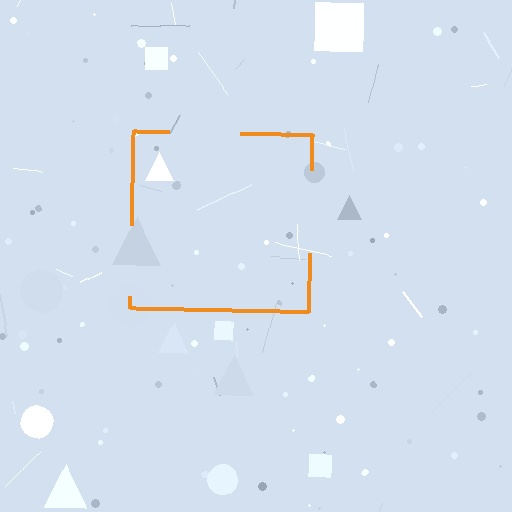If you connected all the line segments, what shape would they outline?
They would outline a square.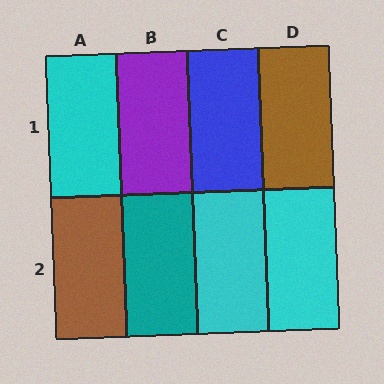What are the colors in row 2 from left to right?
Brown, teal, cyan, cyan.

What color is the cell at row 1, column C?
Blue.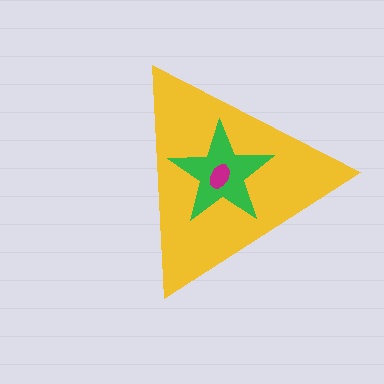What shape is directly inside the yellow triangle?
The green star.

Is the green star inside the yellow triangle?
Yes.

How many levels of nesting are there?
3.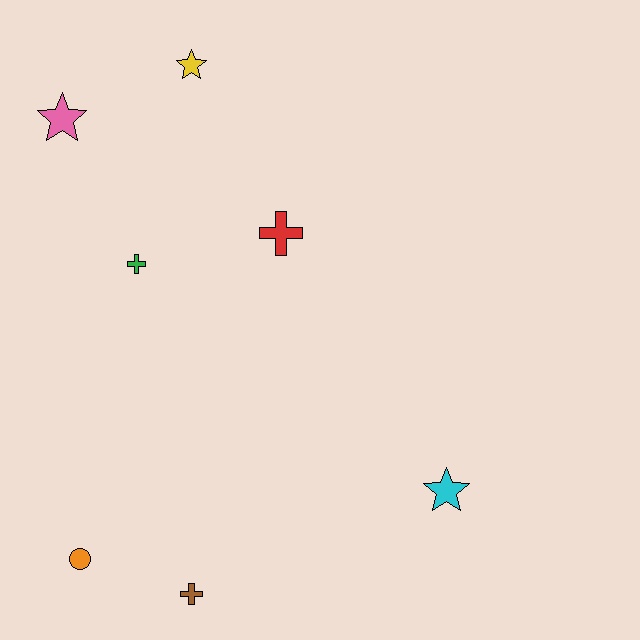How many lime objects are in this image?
There are no lime objects.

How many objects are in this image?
There are 7 objects.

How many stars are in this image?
There are 3 stars.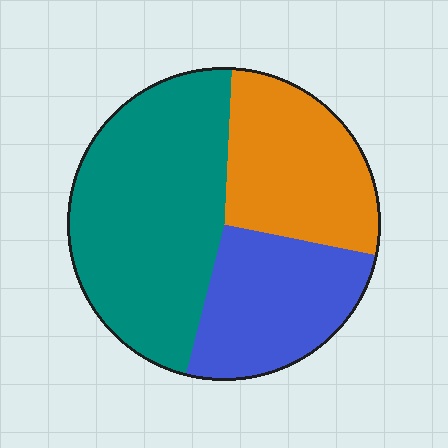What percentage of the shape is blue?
Blue covers about 25% of the shape.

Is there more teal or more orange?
Teal.